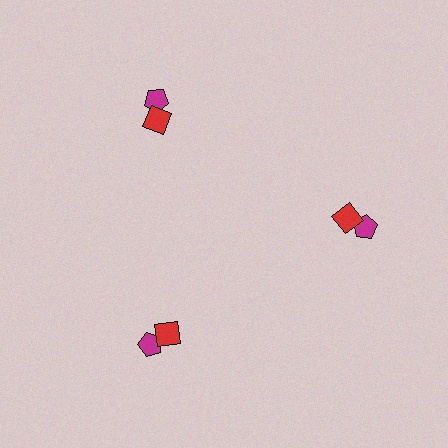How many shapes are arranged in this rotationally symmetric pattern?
There are 6 shapes, arranged in 3 groups of 2.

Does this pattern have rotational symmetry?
Yes, this pattern has 3-fold rotational symmetry. It looks the same after rotating 120 degrees around the center.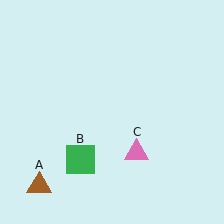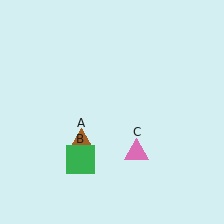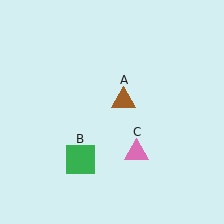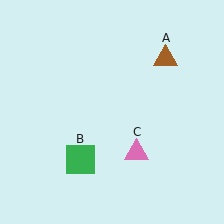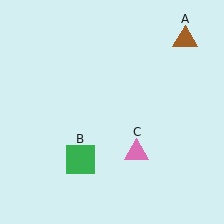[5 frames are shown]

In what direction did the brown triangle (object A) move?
The brown triangle (object A) moved up and to the right.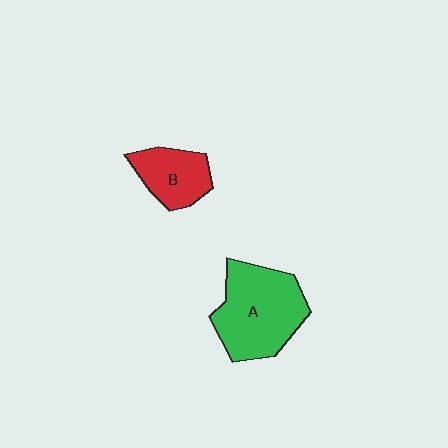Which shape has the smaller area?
Shape B (red).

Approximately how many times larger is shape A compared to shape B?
Approximately 1.9 times.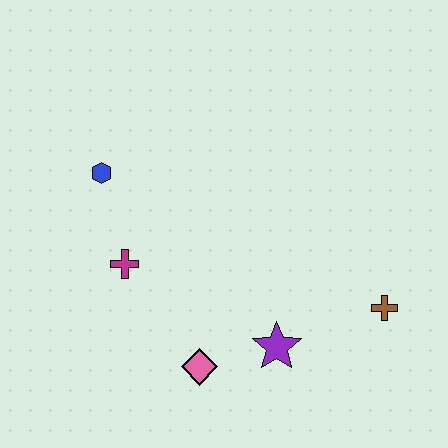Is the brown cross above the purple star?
Yes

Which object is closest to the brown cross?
The purple star is closest to the brown cross.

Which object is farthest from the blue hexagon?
The brown cross is farthest from the blue hexagon.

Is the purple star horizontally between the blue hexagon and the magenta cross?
No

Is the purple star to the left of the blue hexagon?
No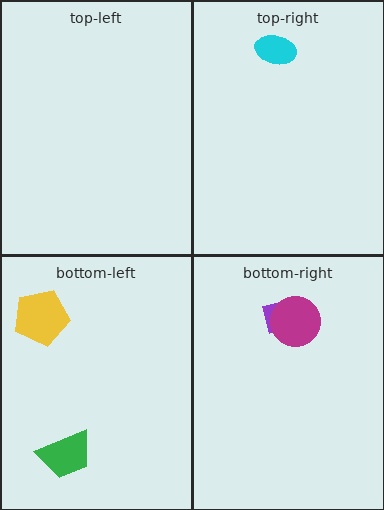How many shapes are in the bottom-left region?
2.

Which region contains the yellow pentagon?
The bottom-left region.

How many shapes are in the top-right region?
1.